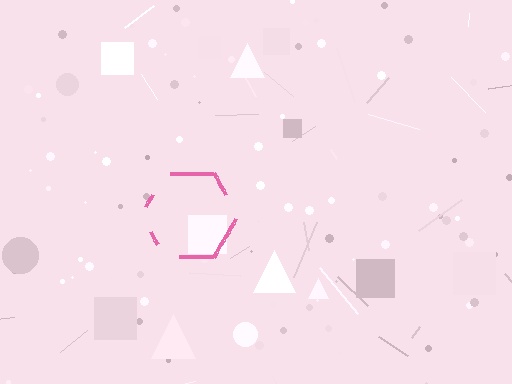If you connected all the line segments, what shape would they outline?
They would outline a hexagon.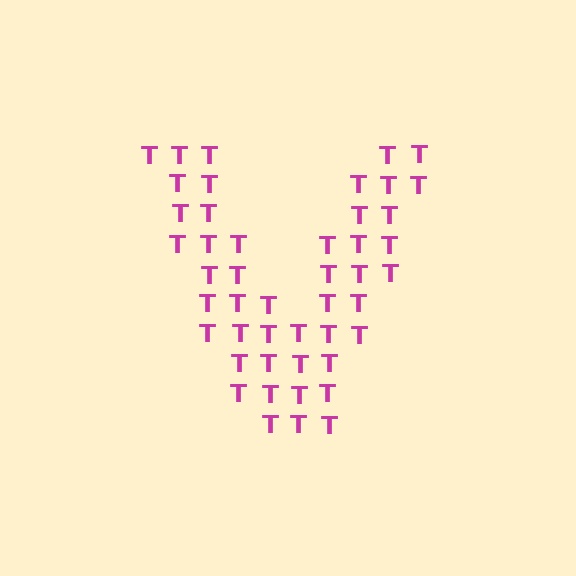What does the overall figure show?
The overall figure shows the letter V.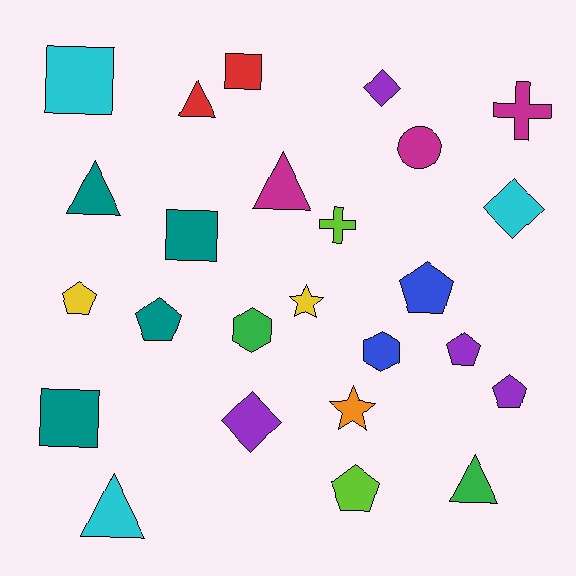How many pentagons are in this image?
There are 6 pentagons.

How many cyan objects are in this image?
There are 3 cyan objects.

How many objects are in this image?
There are 25 objects.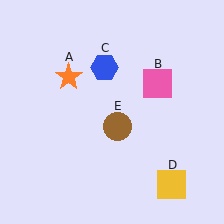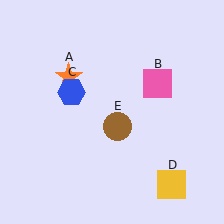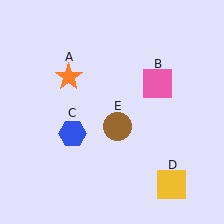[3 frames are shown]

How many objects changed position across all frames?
1 object changed position: blue hexagon (object C).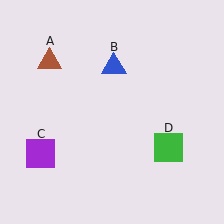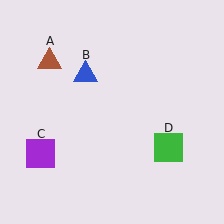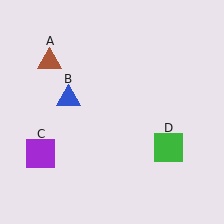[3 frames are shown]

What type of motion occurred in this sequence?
The blue triangle (object B) rotated counterclockwise around the center of the scene.